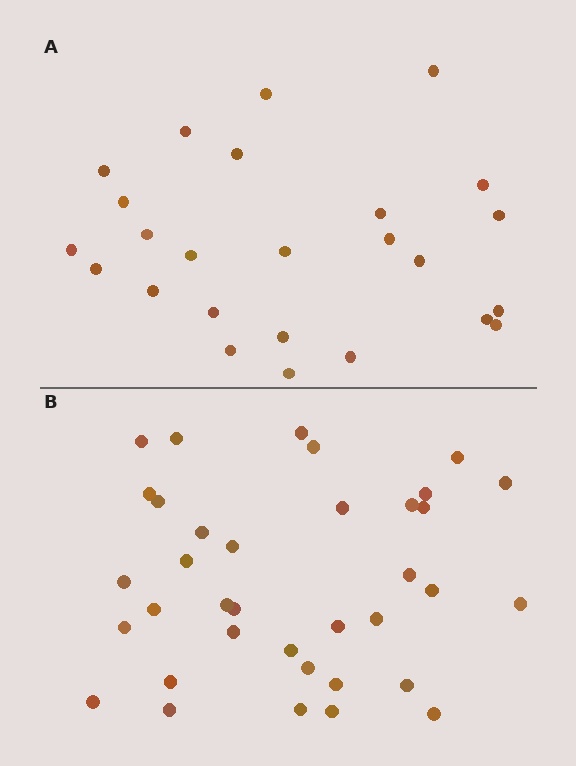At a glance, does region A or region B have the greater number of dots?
Region B (the bottom region) has more dots.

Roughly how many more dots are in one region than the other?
Region B has roughly 12 or so more dots than region A.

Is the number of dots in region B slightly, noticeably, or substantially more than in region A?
Region B has noticeably more, but not dramatically so. The ratio is roughly 1.4 to 1.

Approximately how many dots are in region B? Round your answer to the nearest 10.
About 40 dots. (The exact count is 36, which rounds to 40.)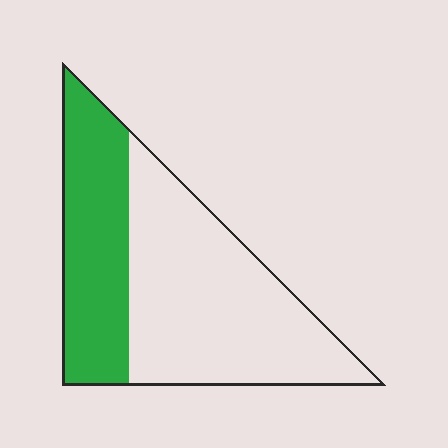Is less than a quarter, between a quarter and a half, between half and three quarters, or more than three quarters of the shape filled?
Between a quarter and a half.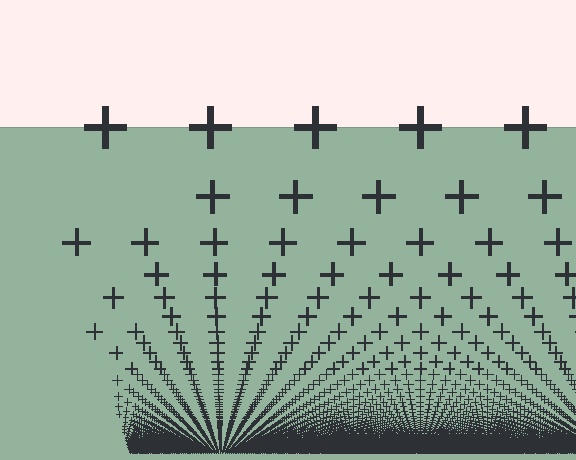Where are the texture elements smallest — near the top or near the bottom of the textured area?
Near the bottom.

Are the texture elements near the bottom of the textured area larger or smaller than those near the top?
Smaller. The gradient is inverted — elements near the bottom are smaller and denser.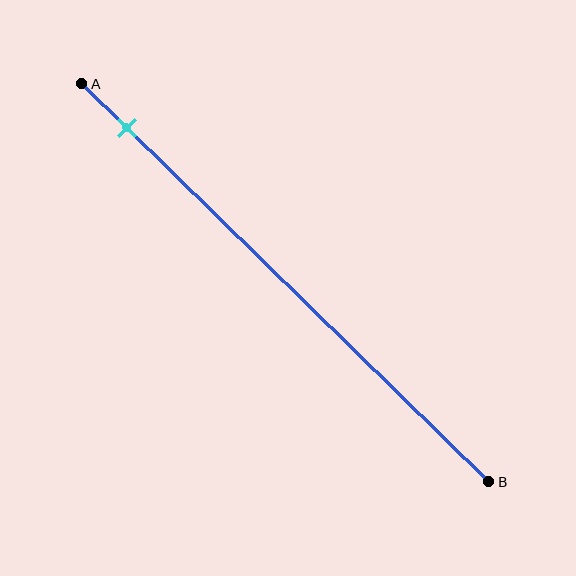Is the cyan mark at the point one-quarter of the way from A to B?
No, the mark is at about 10% from A, not at the 25% one-quarter point.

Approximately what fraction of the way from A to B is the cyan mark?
The cyan mark is approximately 10% of the way from A to B.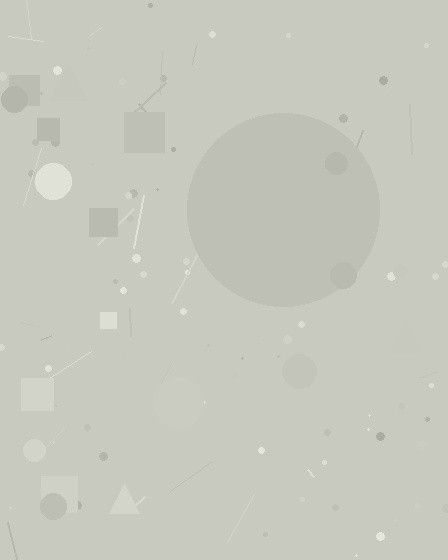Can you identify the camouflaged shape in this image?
The camouflaged shape is a circle.